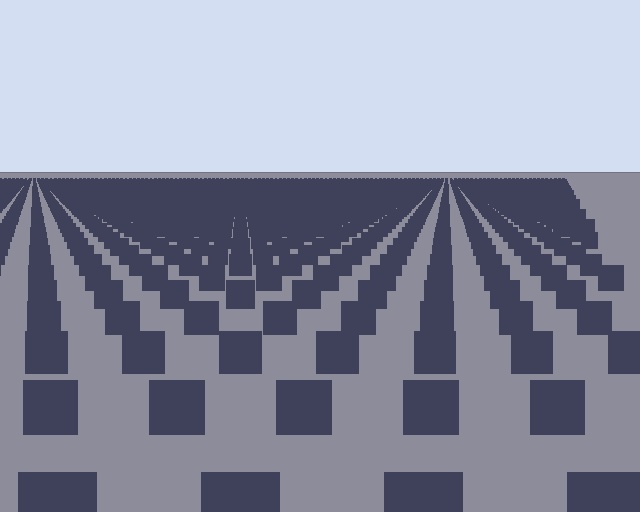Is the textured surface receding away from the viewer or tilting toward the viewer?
The surface is receding away from the viewer. Texture elements get smaller and denser toward the top.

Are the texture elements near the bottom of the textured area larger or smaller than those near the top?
Larger. Near the bottom, elements are closer to the viewer and appear at a bigger on-screen size.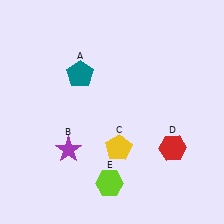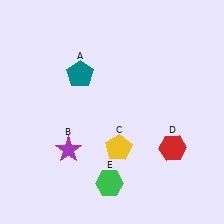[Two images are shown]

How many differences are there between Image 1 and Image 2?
There is 1 difference between the two images.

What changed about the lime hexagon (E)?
In Image 1, E is lime. In Image 2, it changed to green.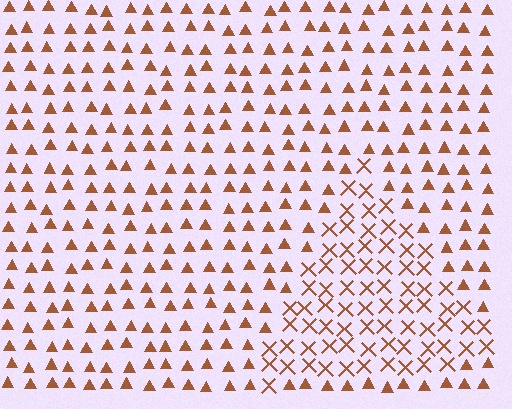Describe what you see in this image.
The image is filled with small brown elements arranged in a uniform grid. A triangle-shaped region contains X marks, while the surrounding area contains triangles. The boundary is defined purely by the change in element shape.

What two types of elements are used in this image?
The image uses X marks inside the triangle region and triangles outside it.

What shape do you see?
I see a triangle.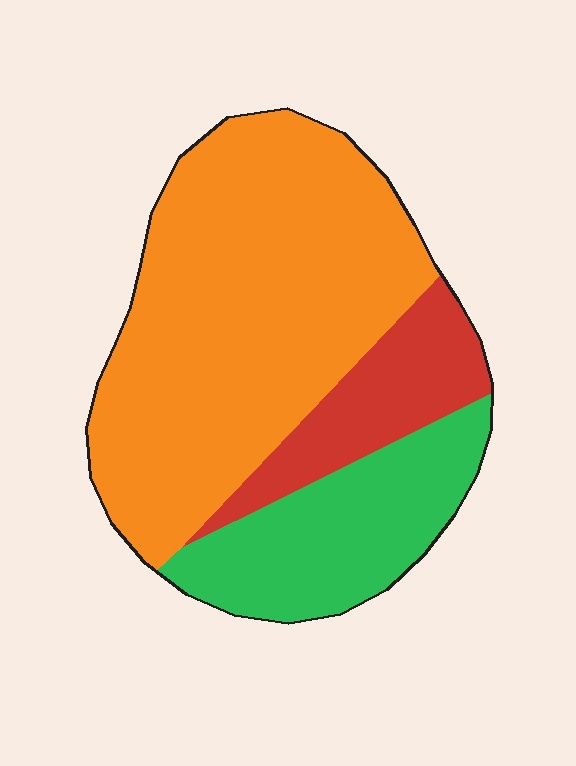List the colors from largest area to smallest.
From largest to smallest: orange, green, red.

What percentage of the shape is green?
Green takes up less than a quarter of the shape.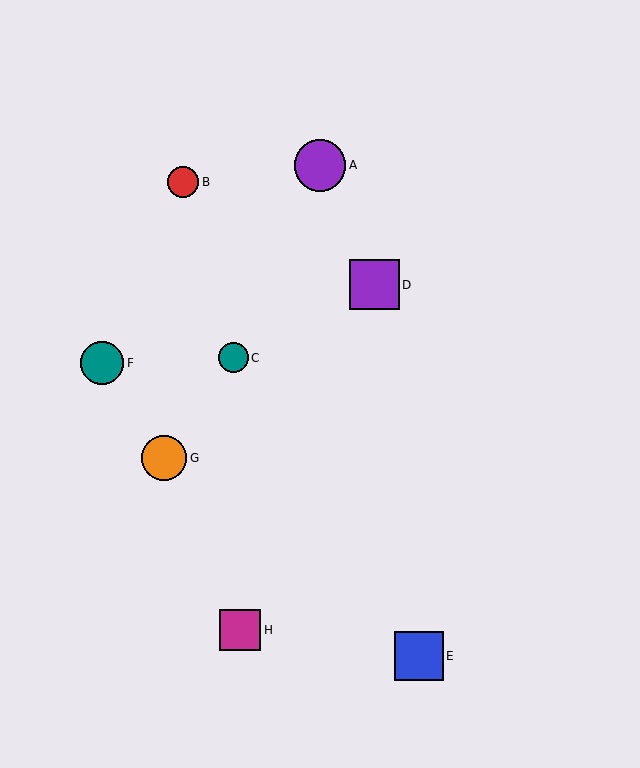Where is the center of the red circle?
The center of the red circle is at (183, 182).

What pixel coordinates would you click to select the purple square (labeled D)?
Click at (374, 285) to select the purple square D.